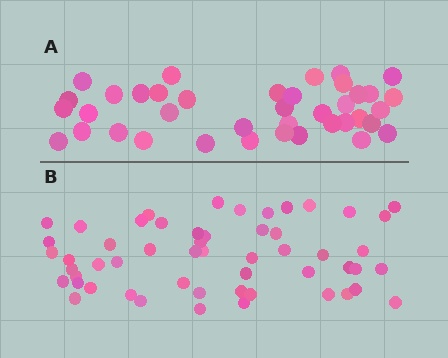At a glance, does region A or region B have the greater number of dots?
Region B (the bottom region) has more dots.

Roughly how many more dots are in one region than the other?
Region B has approximately 15 more dots than region A.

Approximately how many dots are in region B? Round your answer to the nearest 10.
About 50 dots. (The exact count is 54, which rounds to 50.)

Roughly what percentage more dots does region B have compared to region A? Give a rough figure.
About 40% more.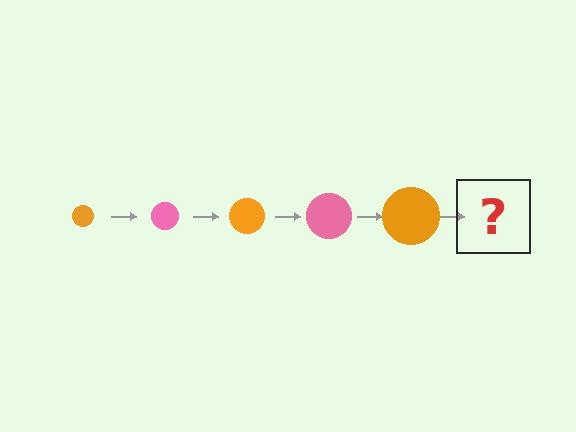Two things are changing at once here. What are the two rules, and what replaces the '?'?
The two rules are that the circle grows larger each step and the color cycles through orange and pink. The '?' should be a pink circle, larger than the previous one.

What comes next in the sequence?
The next element should be a pink circle, larger than the previous one.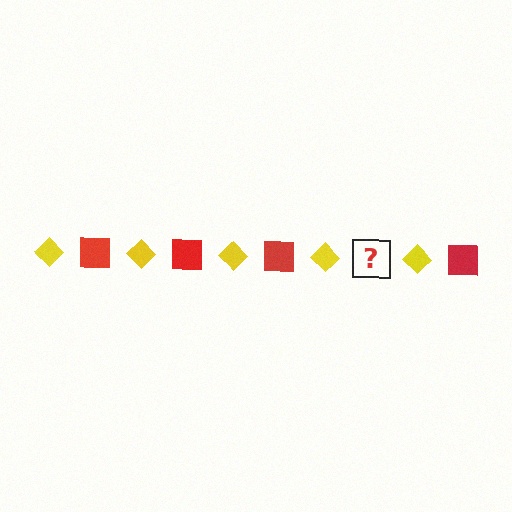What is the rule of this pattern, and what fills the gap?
The rule is that the pattern alternates between yellow diamond and red square. The gap should be filled with a red square.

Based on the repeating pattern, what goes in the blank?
The blank should be a red square.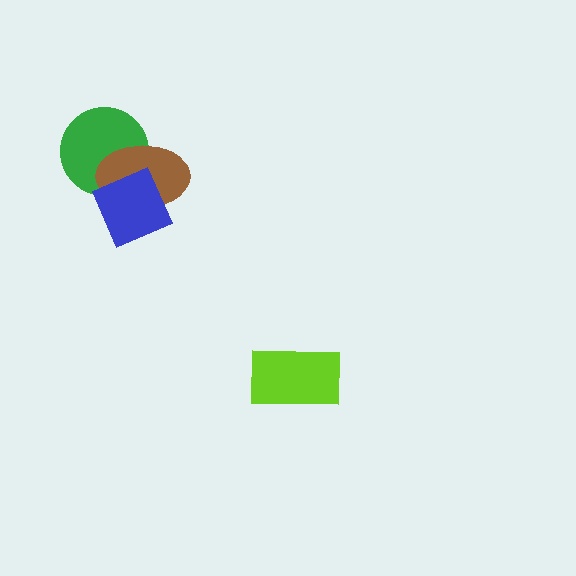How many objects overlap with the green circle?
2 objects overlap with the green circle.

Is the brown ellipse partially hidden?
Yes, it is partially covered by another shape.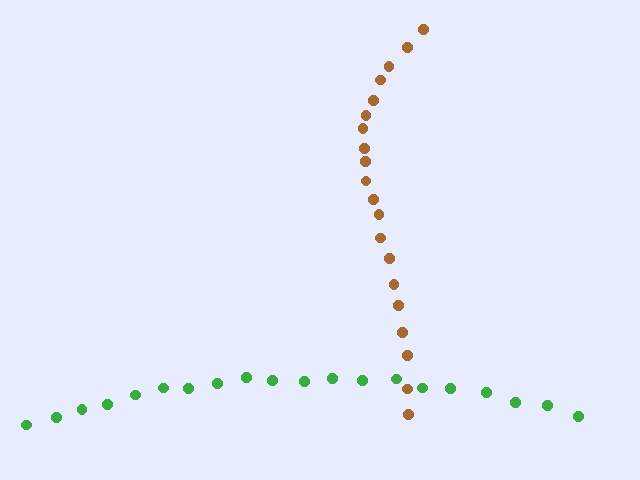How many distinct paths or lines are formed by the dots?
There are 2 distinct paths.